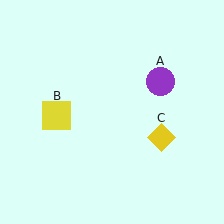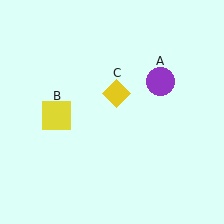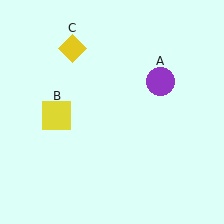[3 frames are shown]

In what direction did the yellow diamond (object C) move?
The yellow diamond (object C) moved up and to the left.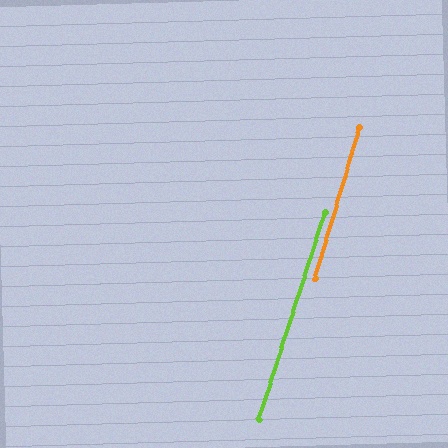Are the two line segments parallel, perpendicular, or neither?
Parallel — their directions differ by only 1.0°.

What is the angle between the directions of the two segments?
Approximately 1 degree.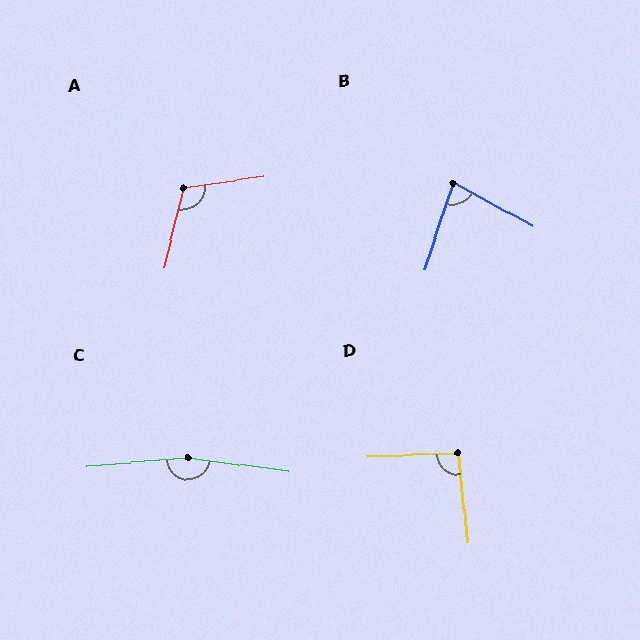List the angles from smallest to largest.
B (79°), D (94°), A (111°), C (167°).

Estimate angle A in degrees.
Approximately 111 degrees.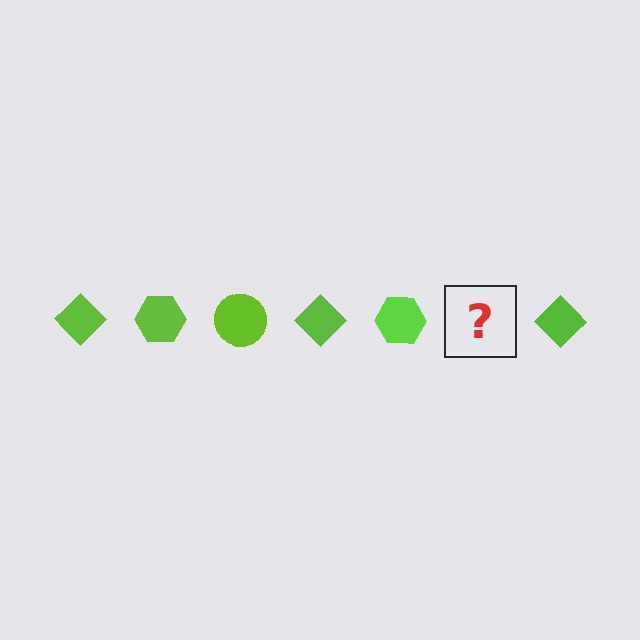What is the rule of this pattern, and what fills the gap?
The rule is that the pattern cycles through diamond, hexagon, circle shapes in lime. The gap should be filled with a lime circle.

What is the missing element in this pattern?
The missing element is a lime circle.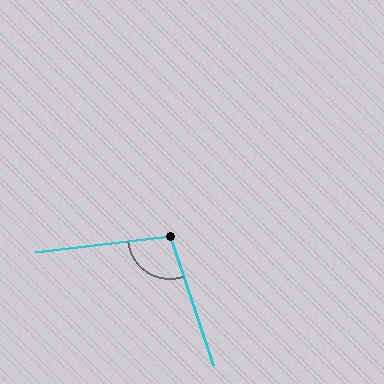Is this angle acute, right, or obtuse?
It is obtuse.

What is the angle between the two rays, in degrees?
Approximately 102 degrees.